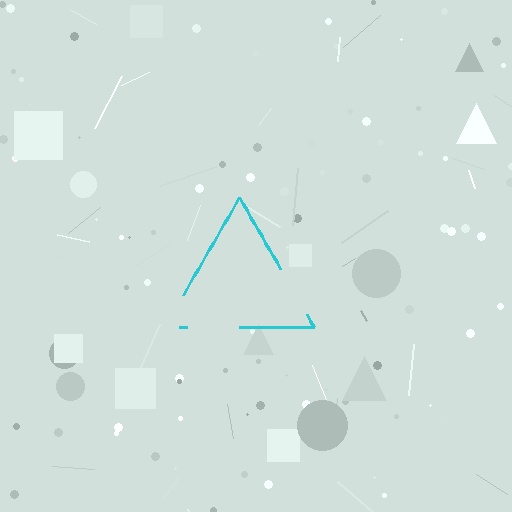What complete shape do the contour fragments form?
The contour fragments form a triangle.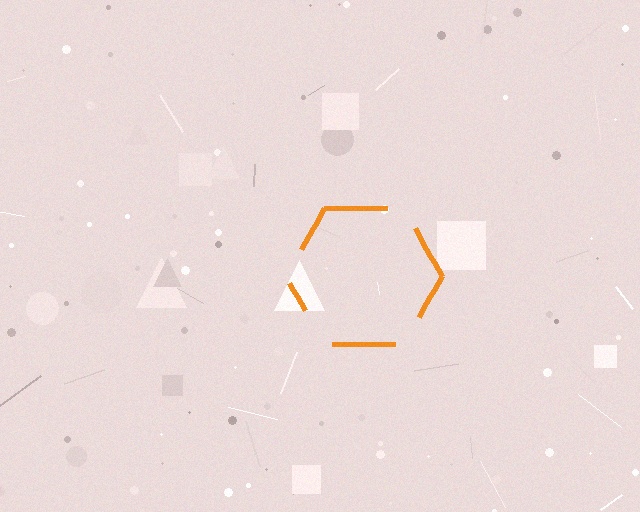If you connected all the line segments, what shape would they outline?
They would outline a hexagon.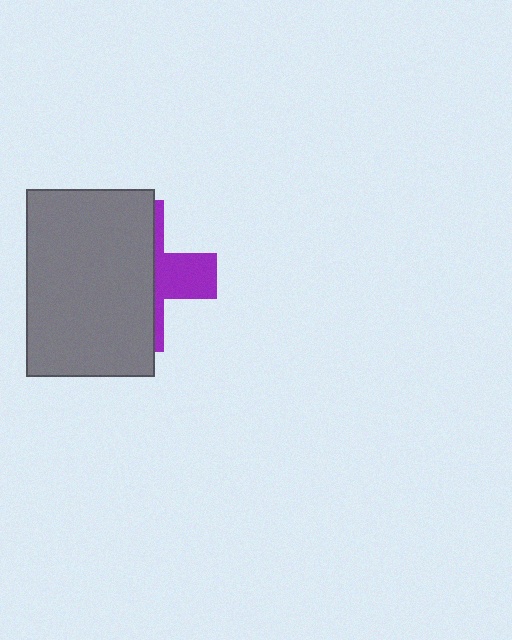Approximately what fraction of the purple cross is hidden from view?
Roughly 69% of the purple cross is hidden behind the gray rectangle.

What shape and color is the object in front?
The object in front is a gray rectangle.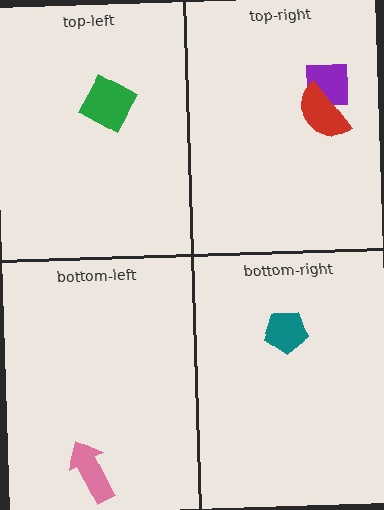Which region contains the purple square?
The top-right region.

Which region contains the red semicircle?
The top-right region.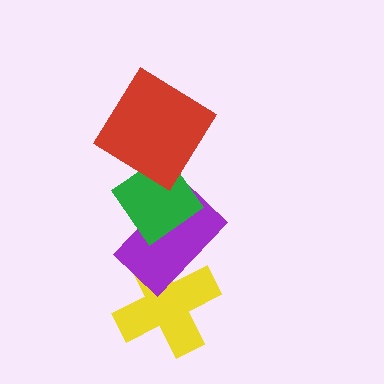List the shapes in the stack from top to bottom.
From top to bottom: the red diamond, the green diamond, the purple rectangle, the yellow cross.